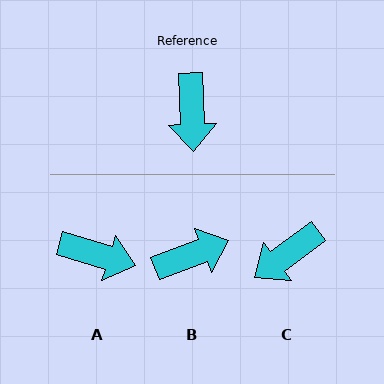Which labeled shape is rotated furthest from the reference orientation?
B, about 109 degrees away.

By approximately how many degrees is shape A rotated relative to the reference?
Approximately 71 degrees counter-clockwise.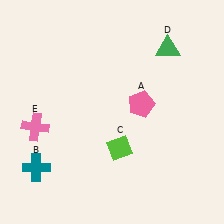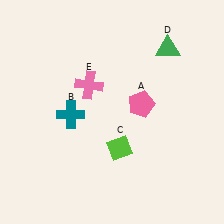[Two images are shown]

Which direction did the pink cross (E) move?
The pink cross (E) moved right.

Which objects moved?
The objects that moved are: the teal cross (B), the pink cross (E).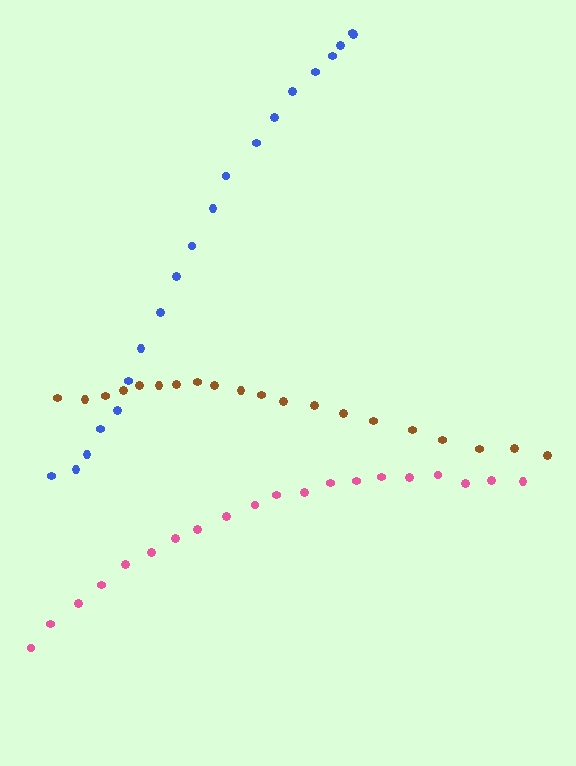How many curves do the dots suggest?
There are 3 distinct paths.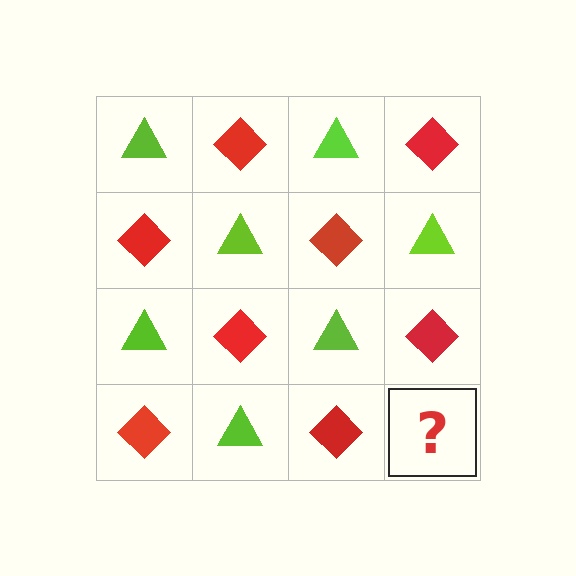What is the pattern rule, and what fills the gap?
The rule is that it alternates lime triangle and red diamond in a checkerboard pattern. The gap should be filled with a lime triangle.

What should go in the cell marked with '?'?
The missing cell should contain a lime triangle.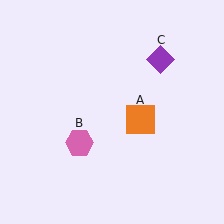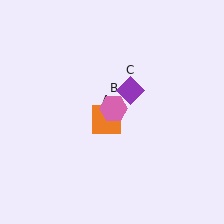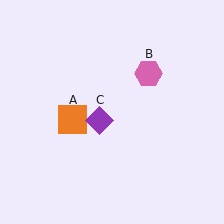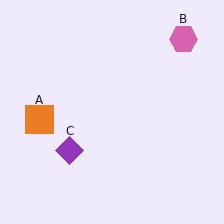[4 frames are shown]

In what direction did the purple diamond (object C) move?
The purple diamond (object C) moved down and to the left.